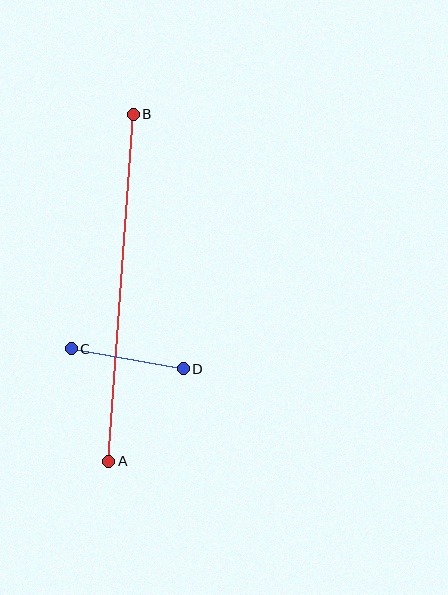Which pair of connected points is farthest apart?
Points A and B are farthest apart.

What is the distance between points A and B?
The distance is approximately 348 pixels.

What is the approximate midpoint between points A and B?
The midpoint is at approximately (121, 288) pixels.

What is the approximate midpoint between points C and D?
The midpoint is at approximately (127, 359) pixels.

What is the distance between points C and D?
The distance is approximately 114 pixels.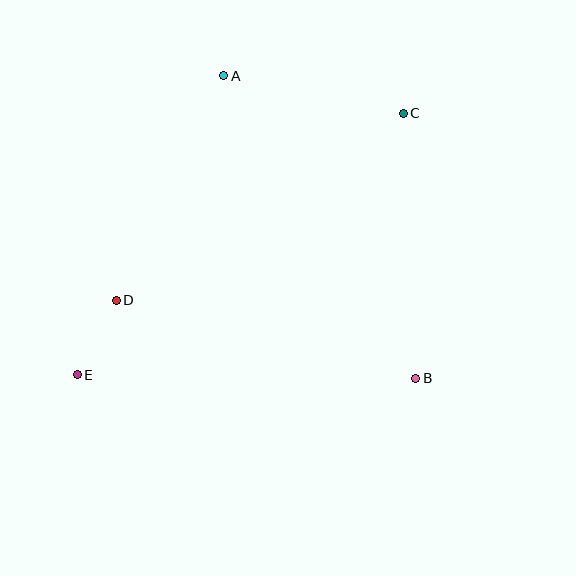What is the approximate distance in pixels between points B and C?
The distance between B and C is approximately 265 pixels.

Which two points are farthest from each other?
Points C and E are farthest from each other.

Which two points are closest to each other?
Points D and E are closest to each other.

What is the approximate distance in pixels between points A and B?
The distance between A and B is approximately 358 pixels.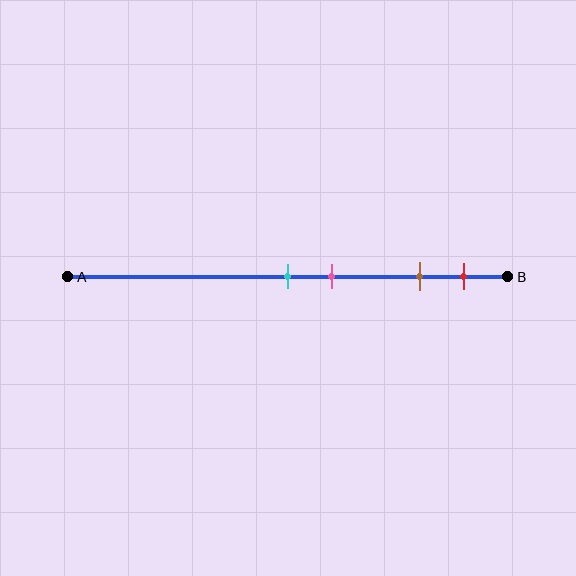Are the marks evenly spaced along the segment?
No, the marks are not evenly spaced.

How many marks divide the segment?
There are 4 marks dividing the segment.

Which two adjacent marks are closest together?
The cyan and pink marks are the closest adjacent pair.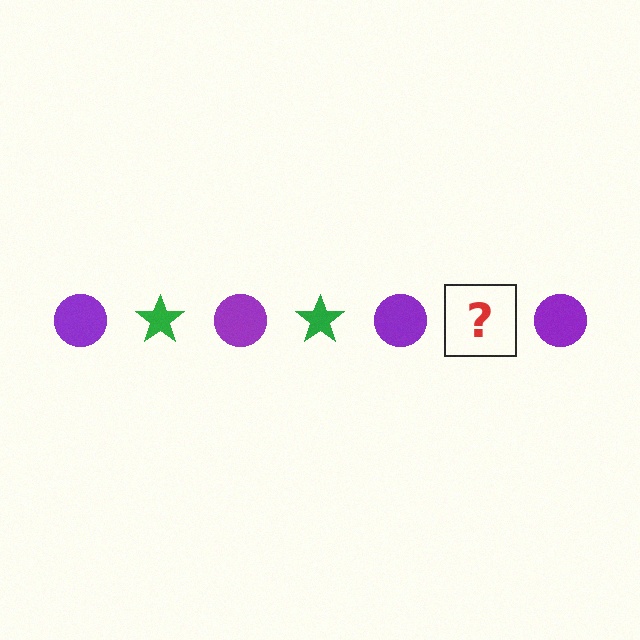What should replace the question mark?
The question mark should be replaced with a green star.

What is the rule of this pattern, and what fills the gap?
The rule is that the pattern alternates between purple circle and green star. The gap should be filled with a green star.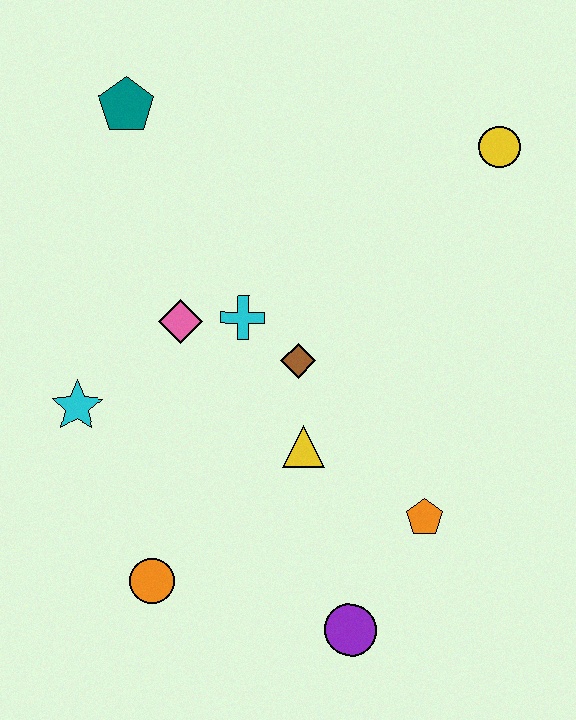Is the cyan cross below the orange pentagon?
No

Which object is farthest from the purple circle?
The teal pentagon is farthest from the purple circle.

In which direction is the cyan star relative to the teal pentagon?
The cyan star is below the teal pentagon.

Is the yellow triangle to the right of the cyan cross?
Yes